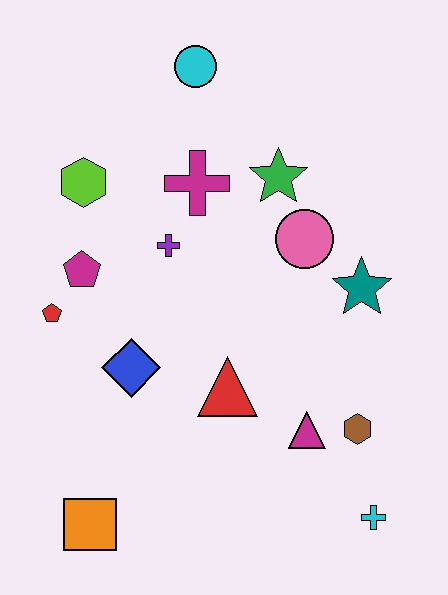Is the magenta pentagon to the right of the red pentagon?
Yes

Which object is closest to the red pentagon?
The magenta pentagon is closest to the red pentagon.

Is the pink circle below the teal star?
No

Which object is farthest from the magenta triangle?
The cyan circle is farthest from the magenta triangle.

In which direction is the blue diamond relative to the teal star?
The blue diamond is to the left of the teal star.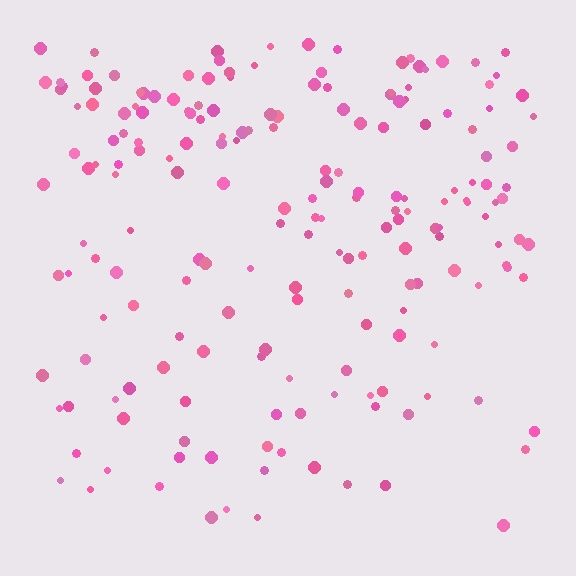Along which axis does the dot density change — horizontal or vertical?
Vertical.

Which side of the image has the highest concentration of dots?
The top.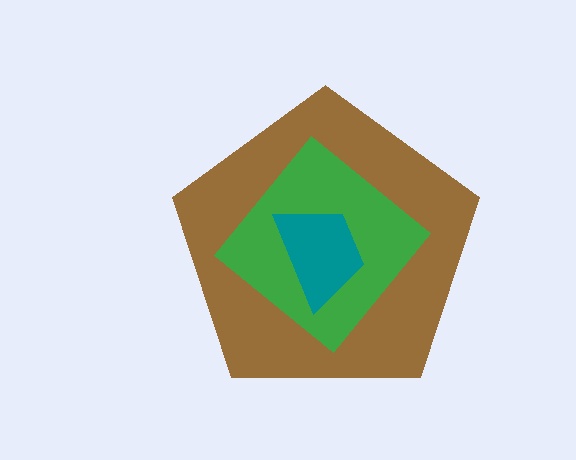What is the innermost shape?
The teal trapezoid.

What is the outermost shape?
The brown pentagon.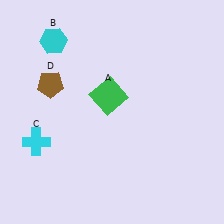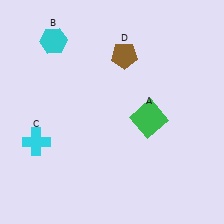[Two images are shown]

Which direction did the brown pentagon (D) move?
The brown pentagon (D) moved right.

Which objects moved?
The objects that moved are: the green square (A), the brown pentagon (D).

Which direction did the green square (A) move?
The green square (A) moved right.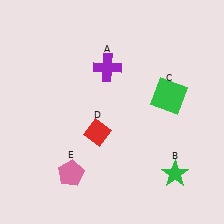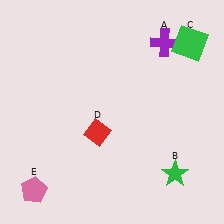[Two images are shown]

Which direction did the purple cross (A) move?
The purple cross (A) moved right.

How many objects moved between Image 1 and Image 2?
3 objects moved between the two images.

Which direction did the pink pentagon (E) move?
The pink pentagon (E) moved left.